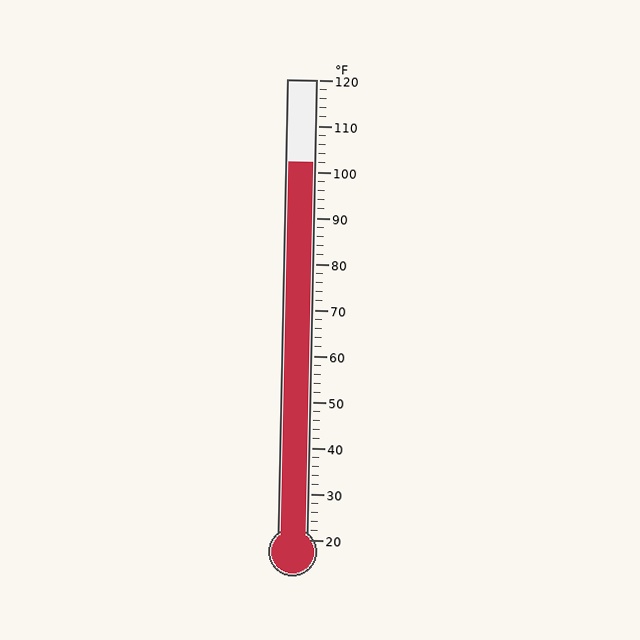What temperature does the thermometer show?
The thermometer shows approximately 102°F.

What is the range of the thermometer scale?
The thermometer scale ranges from 20°F to 120°F.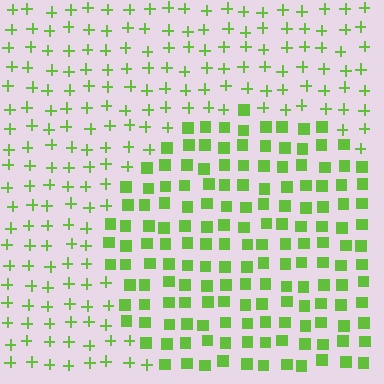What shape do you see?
I see a circle.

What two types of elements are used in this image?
The image uses squares inside the circle region and plus signs outside it.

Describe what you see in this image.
The image is filled with small lime elements arranged in a uniform grid. A circle-shaped region contains squares, while the surrounding area contains plus signs. The boundary is defined purely by the change in element shape.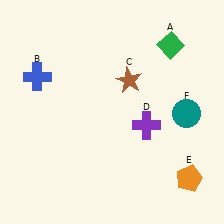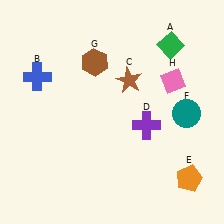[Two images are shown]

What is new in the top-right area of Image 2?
A pink diamond (H) was added in the top-right area of Image 2.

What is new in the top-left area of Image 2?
A brown hexagon (G) was added in the top-left area of Image 2.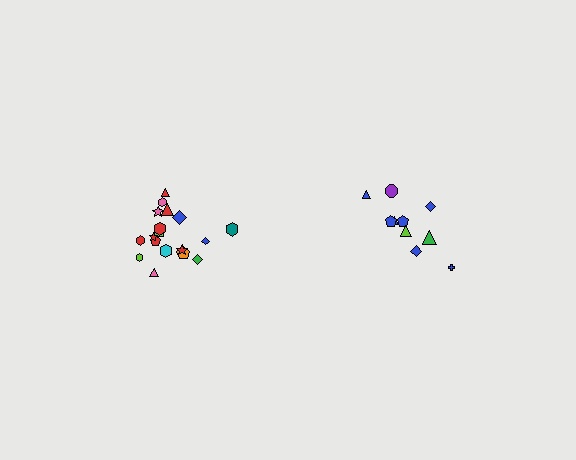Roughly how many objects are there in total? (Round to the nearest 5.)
Roughly 30 objects in total.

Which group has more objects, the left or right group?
The left group.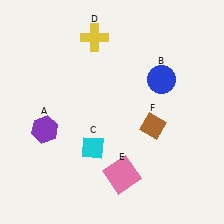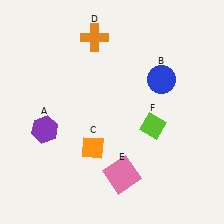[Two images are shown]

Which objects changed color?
C changed from cyan to orange. D changed from yellow to orange. F changed from brown to lime.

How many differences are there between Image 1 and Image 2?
There are 3 differences between the two images.